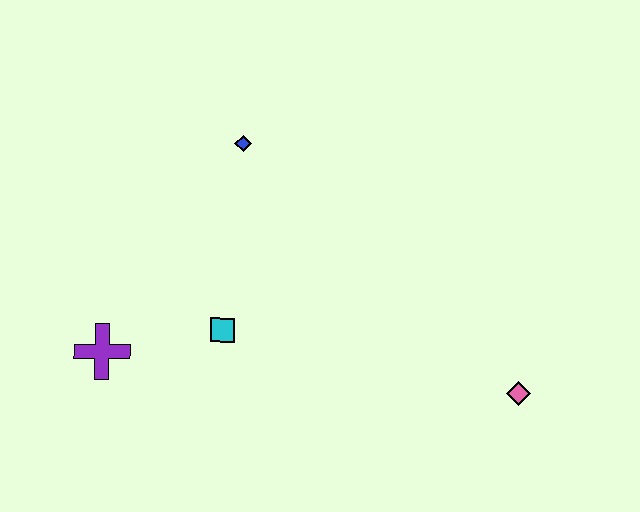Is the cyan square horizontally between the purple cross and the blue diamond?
Yes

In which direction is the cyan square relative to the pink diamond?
The cyan square is to the left of the pink diamond.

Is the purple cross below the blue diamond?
Yes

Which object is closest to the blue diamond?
The cyan square is closest to the blue diamond.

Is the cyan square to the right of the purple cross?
Yes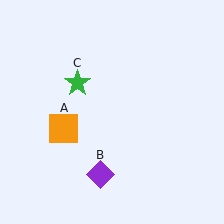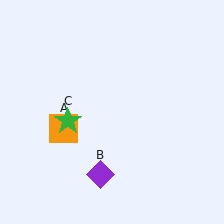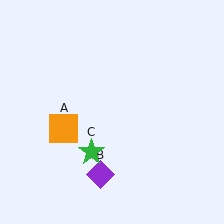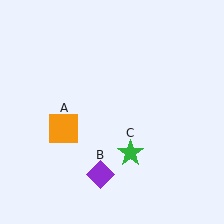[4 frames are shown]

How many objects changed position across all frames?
1 object changed position: green star (object C).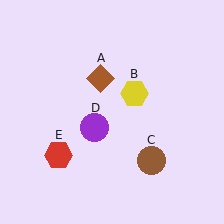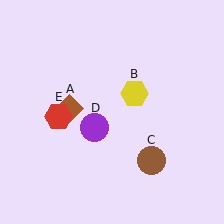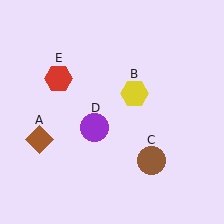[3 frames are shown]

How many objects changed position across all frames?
2 objects changed position: brown diamond (object A), red hexagon (object E).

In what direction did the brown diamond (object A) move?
The brown diamond (object A) moved down and to the left.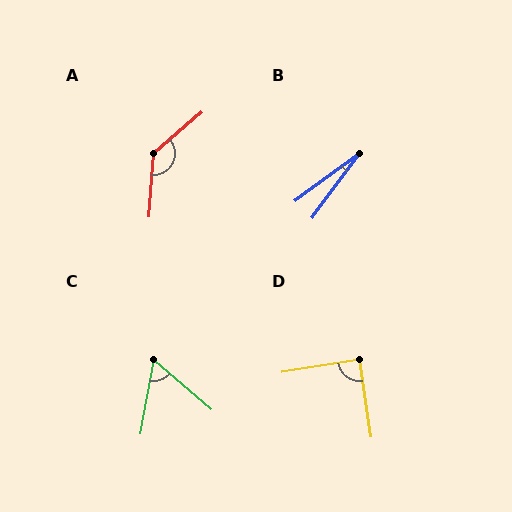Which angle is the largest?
A, at approximately 134 degrees.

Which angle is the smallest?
B, at approximately 18 degrees.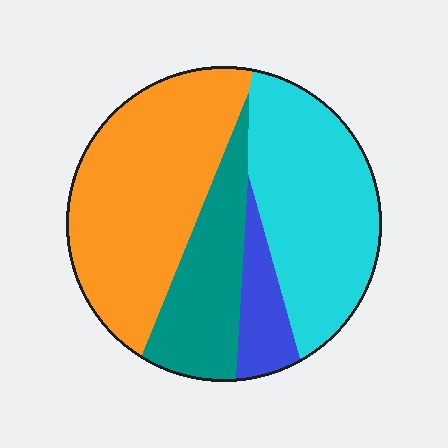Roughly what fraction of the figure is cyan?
Cyan covers roughly 35% of the figure.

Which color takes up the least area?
Blue, at roughly 10%.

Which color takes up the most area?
Orange, at roughly 40%.